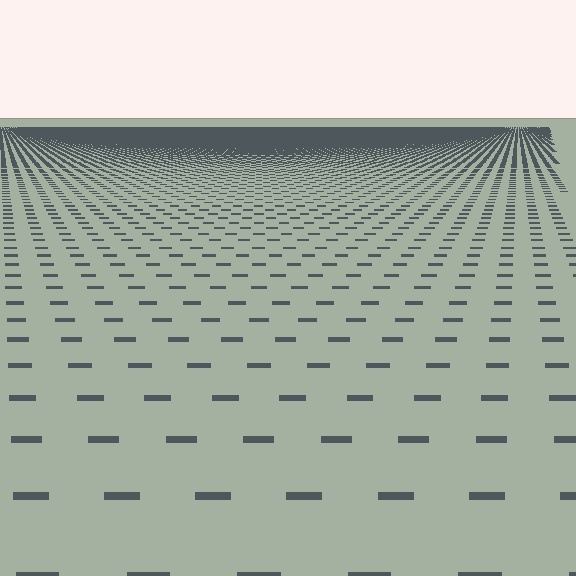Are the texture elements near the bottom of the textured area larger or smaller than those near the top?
Larger. Near the bottom, elements are closer to the viewer and appear at a bigger on-screen size.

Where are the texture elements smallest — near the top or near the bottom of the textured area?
Near the top.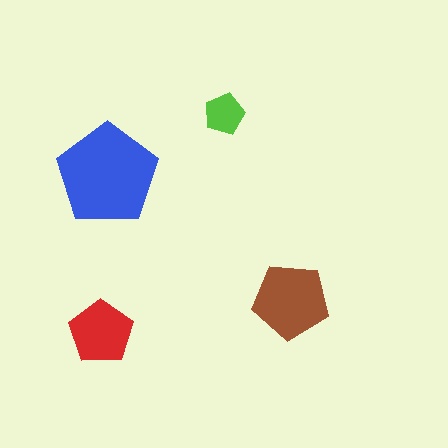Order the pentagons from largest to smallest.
the blue one, the brown one, the red one, the lime one.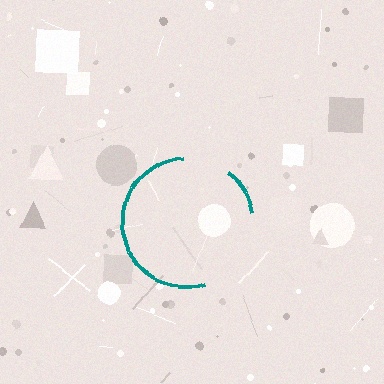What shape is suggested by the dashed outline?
The dashed outline suggests a circle.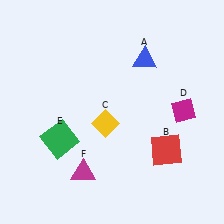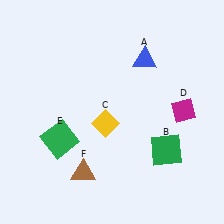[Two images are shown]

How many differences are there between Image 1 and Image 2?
There are 2 differences between the two images.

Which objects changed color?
B changed from red to green. F changed from magenta to brown.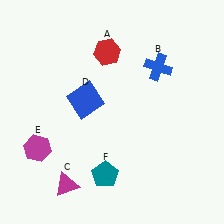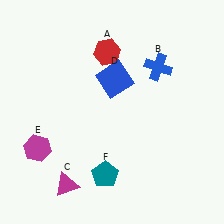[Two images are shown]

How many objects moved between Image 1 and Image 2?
1 object moved between the two images.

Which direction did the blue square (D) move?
The blue square (D) moved right.